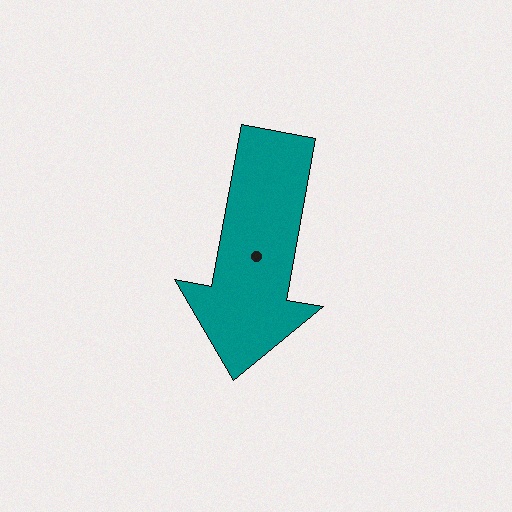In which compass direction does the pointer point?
South.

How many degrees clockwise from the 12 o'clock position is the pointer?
Approximately 190 degrees.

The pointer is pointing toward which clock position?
Roughly 6 o'clock.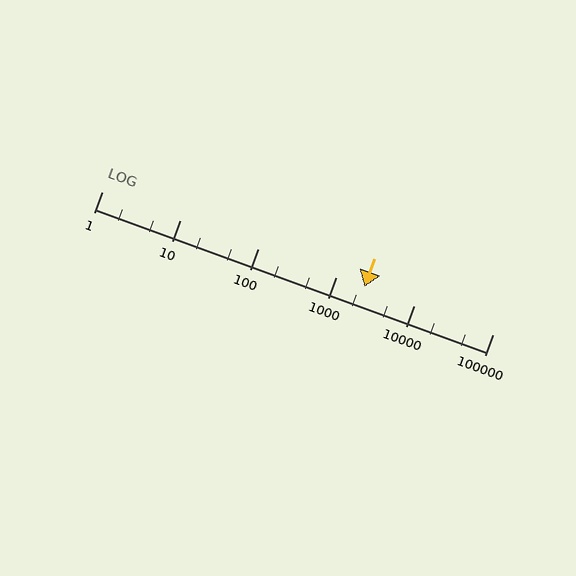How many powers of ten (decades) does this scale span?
The scale spans 5 decades, from 1 to 100000.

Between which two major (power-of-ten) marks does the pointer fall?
The pointer is between 1000 and 10000.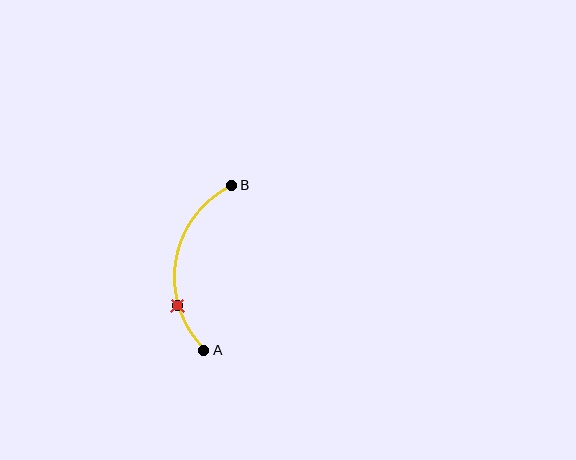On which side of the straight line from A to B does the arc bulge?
The arc bulges to the left of the straight line connecting A and B.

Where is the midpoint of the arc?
The arc midpoint is the point on the curve farthest from the straight line joining A and B. It sits to the left of that line.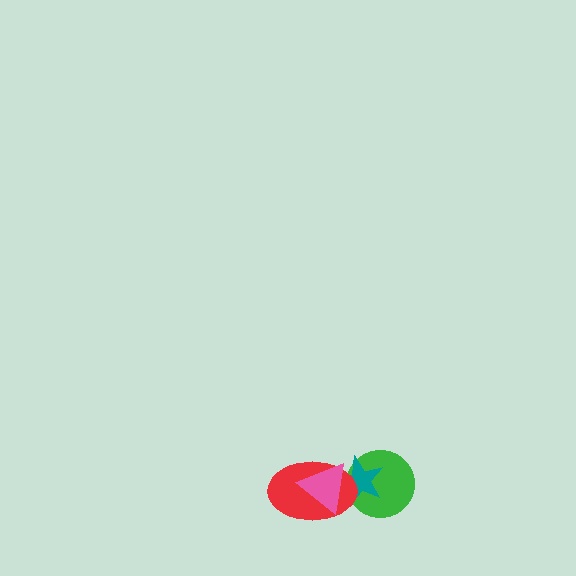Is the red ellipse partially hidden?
Yes, it is partially covered by another shape.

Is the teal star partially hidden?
Yes, it is partially covered by another shape.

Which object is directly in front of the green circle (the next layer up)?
The teal star is directly in front of the green circle.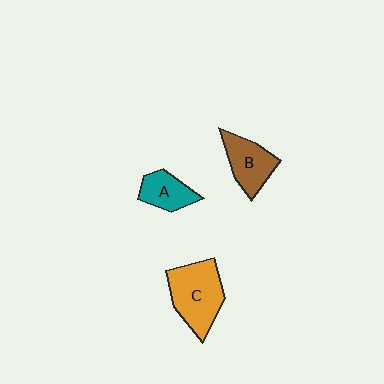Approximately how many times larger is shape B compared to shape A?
Approximately 1.3 times.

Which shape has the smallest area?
Shape A (teal).